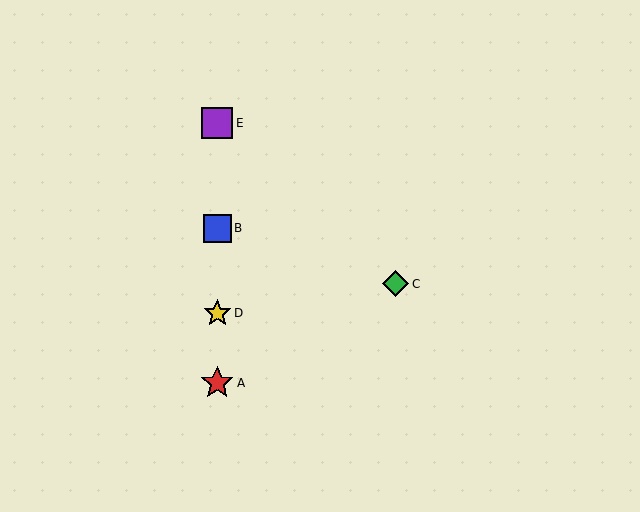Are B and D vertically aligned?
Yes, both are at x≈217.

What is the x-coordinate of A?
Object A is at x≈217.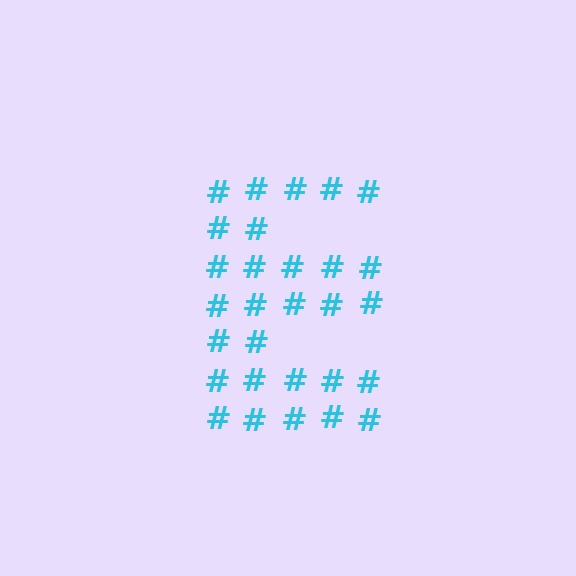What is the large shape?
The large shape is the letter E.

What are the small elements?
The small elements are hash symbols.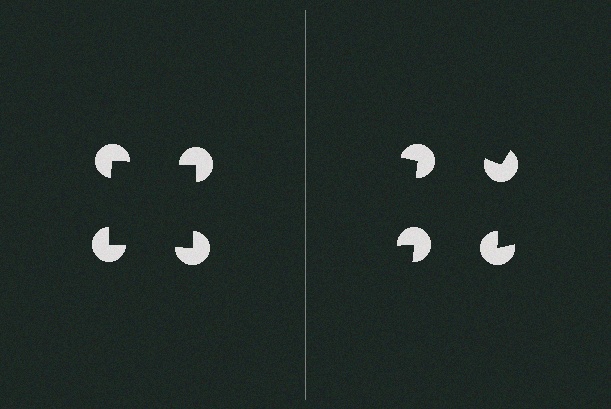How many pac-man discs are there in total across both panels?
8 — 4 on each side.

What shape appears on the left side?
An illusory square.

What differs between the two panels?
The pac-man discs are positioned identically on both sides; only the wedge orientations differ. On the left they align to a square; on the right they are misaligned.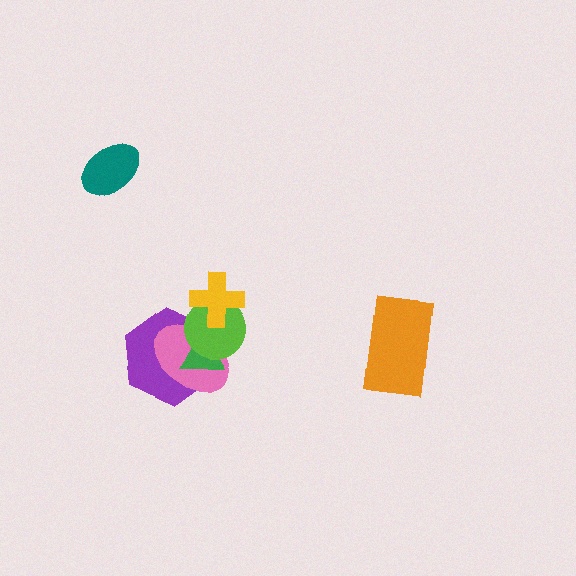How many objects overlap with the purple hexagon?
3 objects overlap with the purple hexagon.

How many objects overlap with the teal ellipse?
0 objects overlap with the teal ellipse.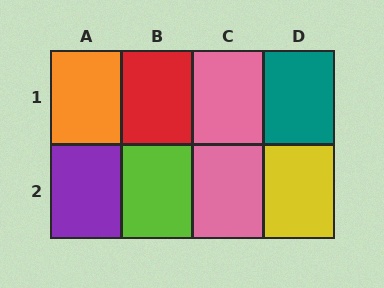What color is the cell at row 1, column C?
Pink.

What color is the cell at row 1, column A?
Orange.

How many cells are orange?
1 cell is orange.